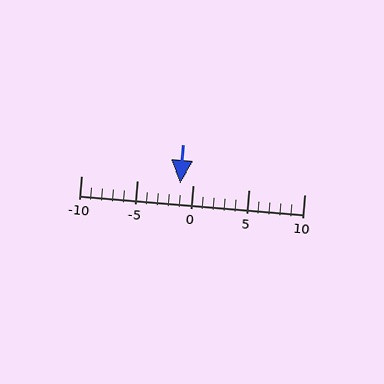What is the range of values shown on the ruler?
The ruler shows values from -10 to 10.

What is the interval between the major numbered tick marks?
The major tick marks are spaced 5 units apart.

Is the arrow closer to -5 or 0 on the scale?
The arrow is closer to 0.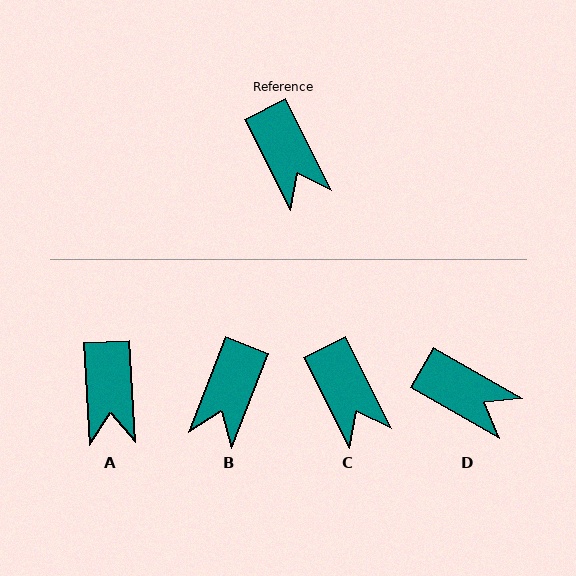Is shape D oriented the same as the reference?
No, it is off by about 33 degrees.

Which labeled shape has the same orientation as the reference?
C.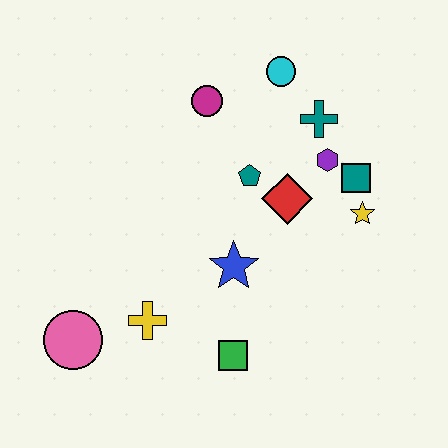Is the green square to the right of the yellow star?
No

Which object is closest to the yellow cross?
The pink circle is closest to the yellow cross.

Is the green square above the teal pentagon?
No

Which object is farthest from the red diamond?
The pink circle is farthest from the red diamond.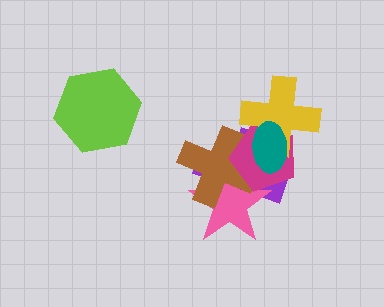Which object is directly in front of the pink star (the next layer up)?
The brown cross is directly in front of the pink star.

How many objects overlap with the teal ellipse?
4 objects overlap with the teal ellipse.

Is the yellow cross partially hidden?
Yes, it is partially covered by another shape.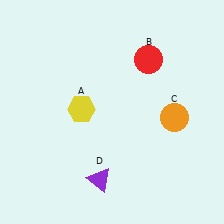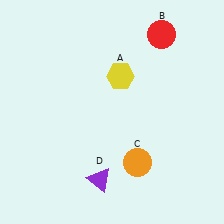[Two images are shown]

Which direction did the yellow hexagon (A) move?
The yellow hexagon (A) moved right.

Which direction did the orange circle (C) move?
The orange circle (C) moved down.